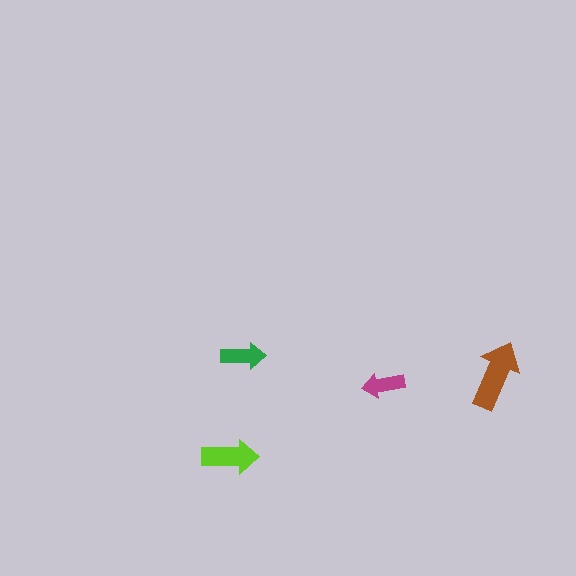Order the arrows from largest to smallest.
the brown one, the lime one, the green one, the magenta one.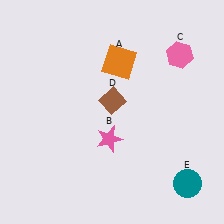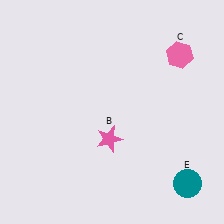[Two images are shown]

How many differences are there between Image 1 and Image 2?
There are 2 differences between the two images.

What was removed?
The brown diamond (D), the orange square (A) were removed in Image 2.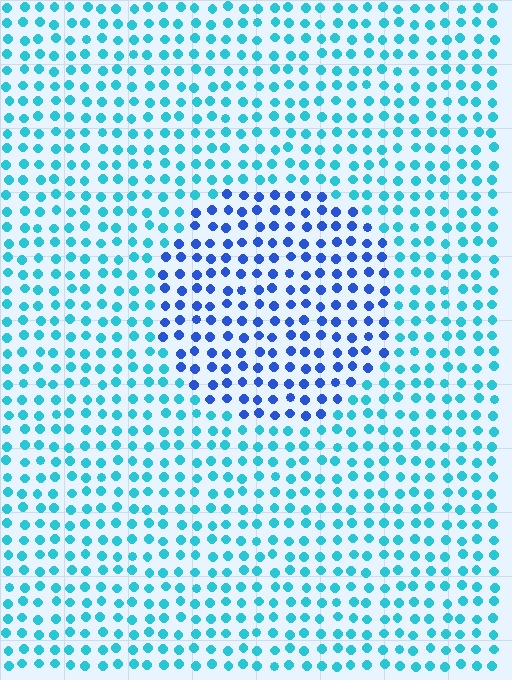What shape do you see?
I see a circle.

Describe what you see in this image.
The image is filled with small cyan elements in a uniform arrangement. A circle-shaped region is visible where the elements are tinted to a slightly different hue, forming a subtle color boundary.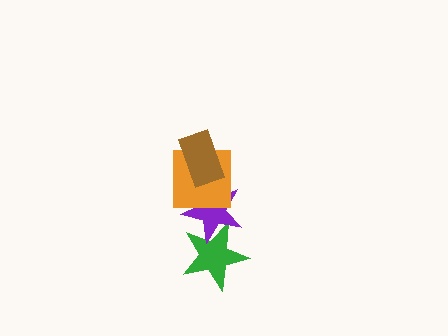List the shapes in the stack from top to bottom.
From top to bottom: the brown rectangle, the orange square, the purple star, the green star.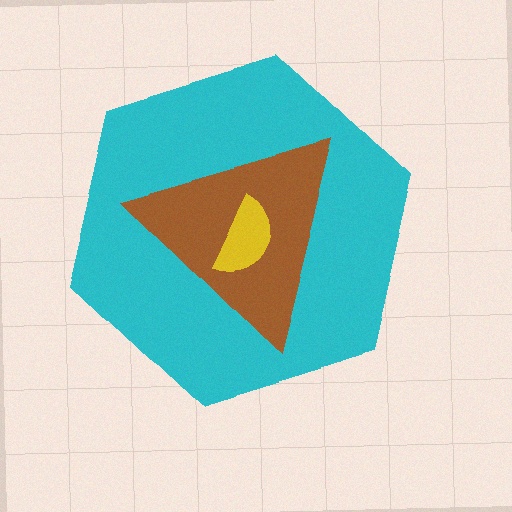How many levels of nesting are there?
3.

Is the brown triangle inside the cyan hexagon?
Yes.